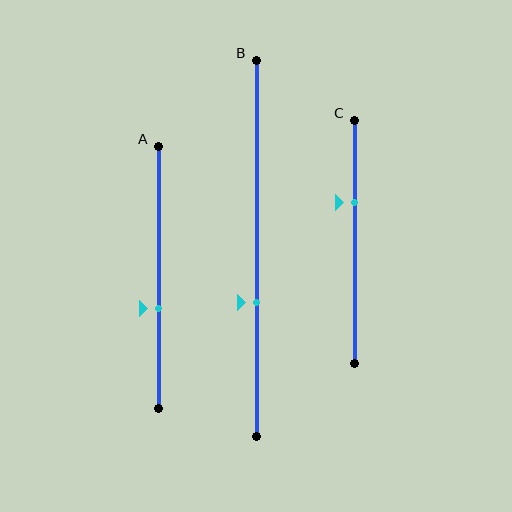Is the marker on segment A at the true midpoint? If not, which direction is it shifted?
No, the marker on segment A is shifted downward by about 12% of the segment length.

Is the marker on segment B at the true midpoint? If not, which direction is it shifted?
No, the marker on segment B is shifted downward by about 14% of the segment length.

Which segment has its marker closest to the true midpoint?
Segment A has its marker closest to the true midpoint.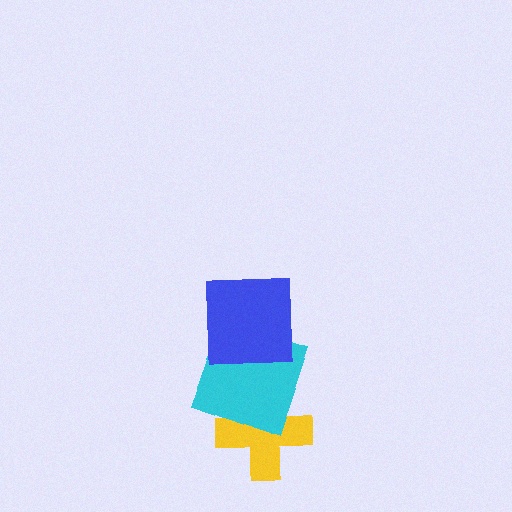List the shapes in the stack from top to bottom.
From top to bottom: the blue square, the cyan square, the yellow cross.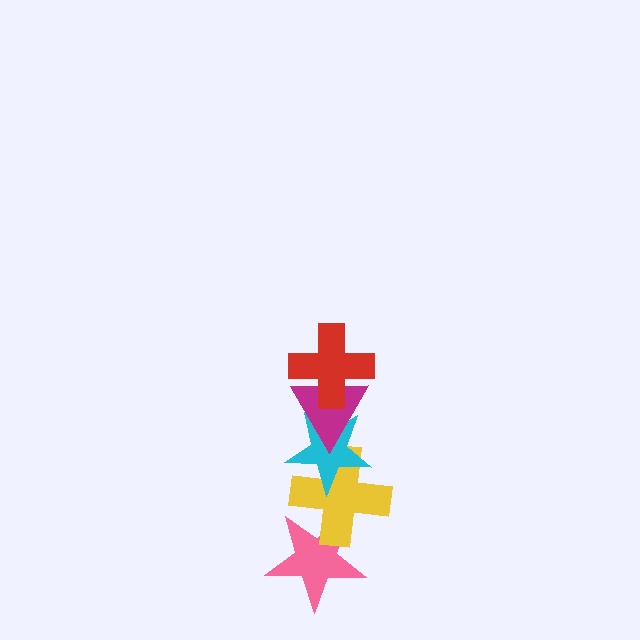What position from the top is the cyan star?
The cyan star is 3rd from the top.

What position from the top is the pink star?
The pink star is 5th from the top.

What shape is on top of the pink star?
The yellow cross is on top of the pink star.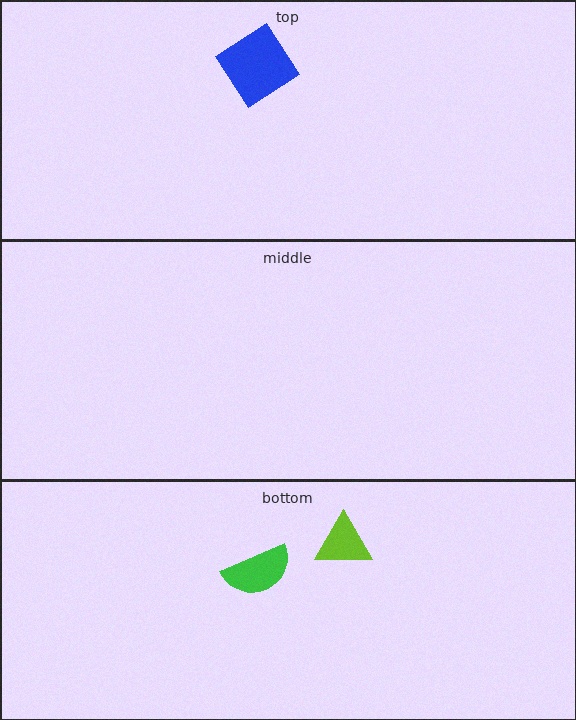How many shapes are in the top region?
1.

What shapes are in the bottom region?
The green semicircle, the lime triangle.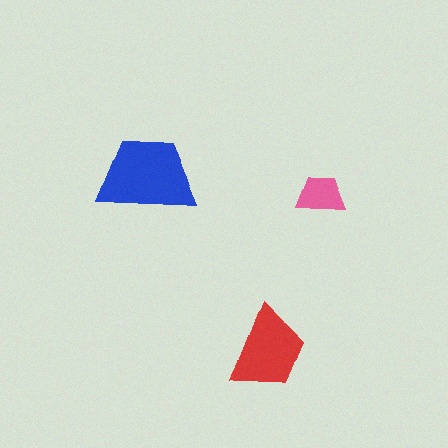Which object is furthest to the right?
The pink trapezoid is rightmost.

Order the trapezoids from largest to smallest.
the blue one, the red one, the pink one.